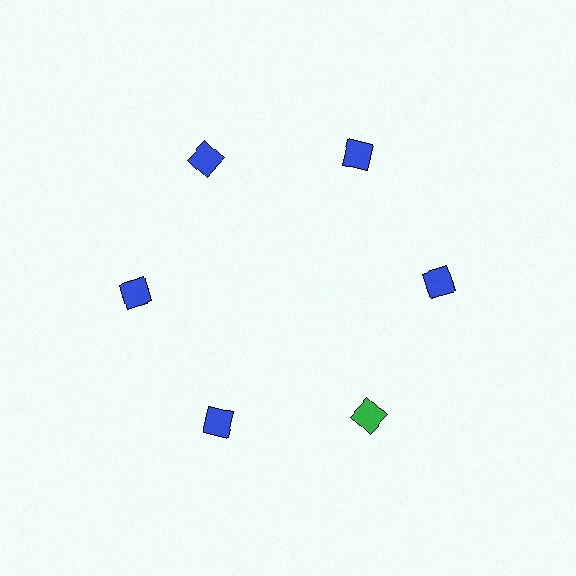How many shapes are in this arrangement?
There are 6 shapes arranged in a ring pattern.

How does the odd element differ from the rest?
It has a different color: green instead of blue.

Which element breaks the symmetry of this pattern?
The green square at roughly the 5 o'clock position breaks the symmetry. All other shapes are blue squares.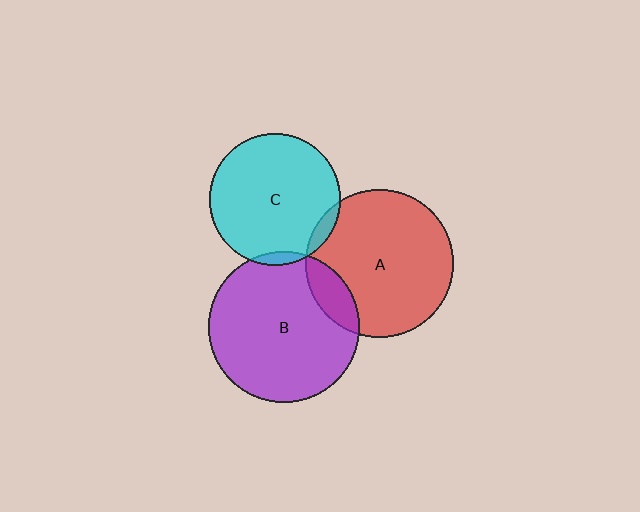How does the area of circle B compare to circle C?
Approximately 1.3 times.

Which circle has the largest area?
Circle B (purple).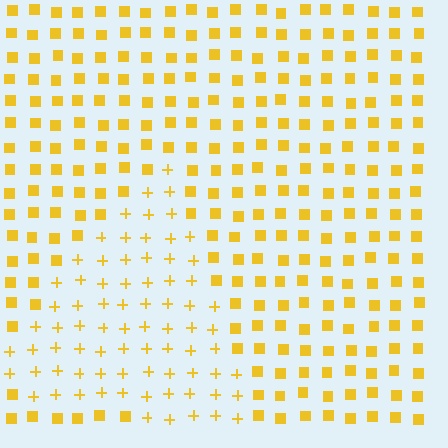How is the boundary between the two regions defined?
The boundary is defined by a change in element shape: plus signs inside vs. squares outside. All elements share the same color and spacing.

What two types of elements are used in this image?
The image uses plus signs inside the triangle region and squares outside it.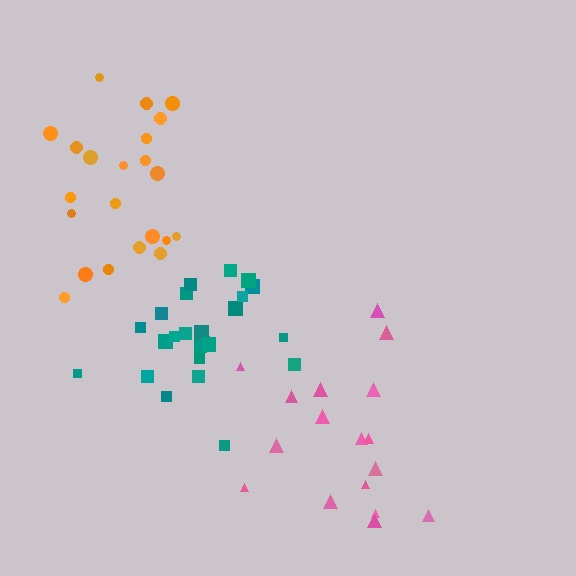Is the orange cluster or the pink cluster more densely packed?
Orange.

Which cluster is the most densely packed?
Teal.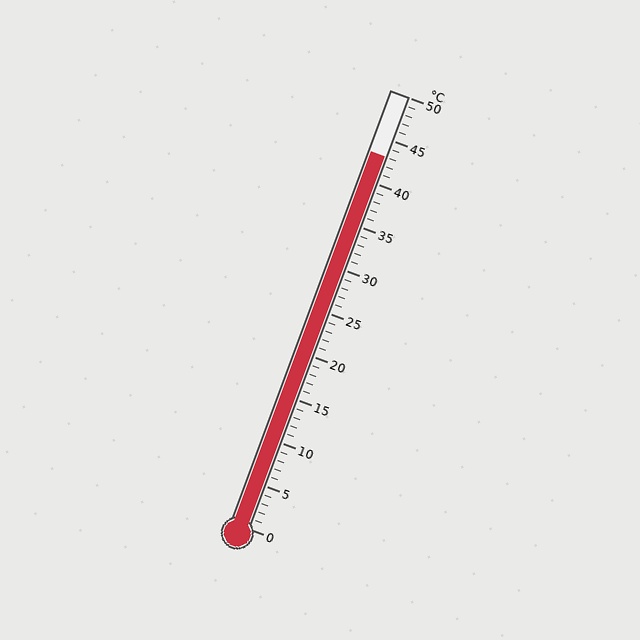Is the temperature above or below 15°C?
The temperature is above 15°C.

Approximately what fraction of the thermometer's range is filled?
The thermometer is filled to approximately 85% of its range.